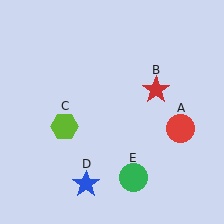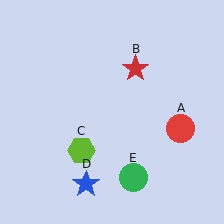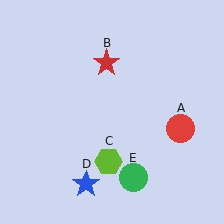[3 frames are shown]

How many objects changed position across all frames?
2 objects changed position: red star (object B), lime hexagon (object C).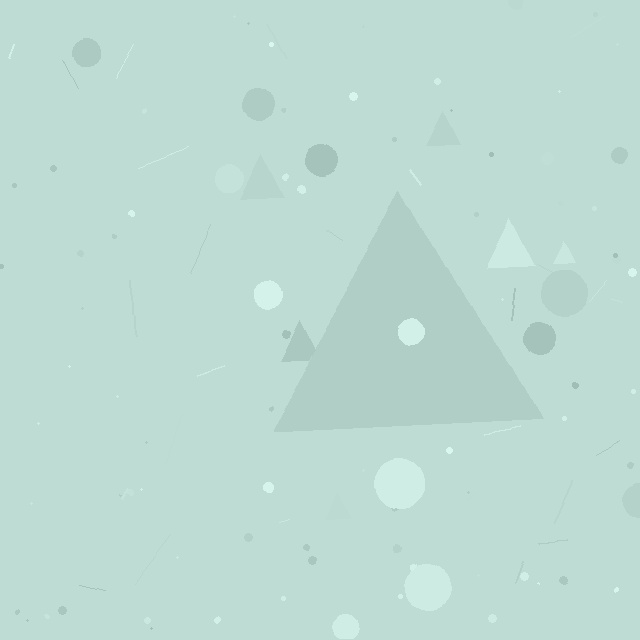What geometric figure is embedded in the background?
A triangle is embedded in the background.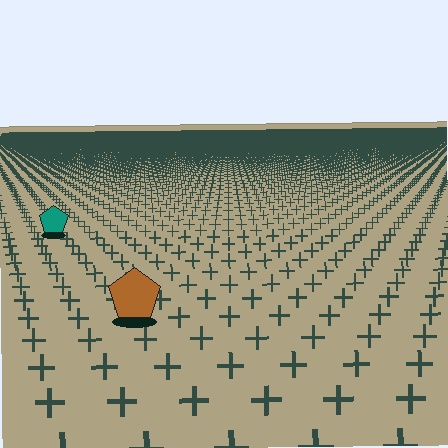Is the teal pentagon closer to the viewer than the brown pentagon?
No. The brown pentagon is closer — you can tell from the texture gradient: the ground texture is coarser near it.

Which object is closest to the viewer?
The brown pentagon is closest. The texture marks near it are larger and more spread out.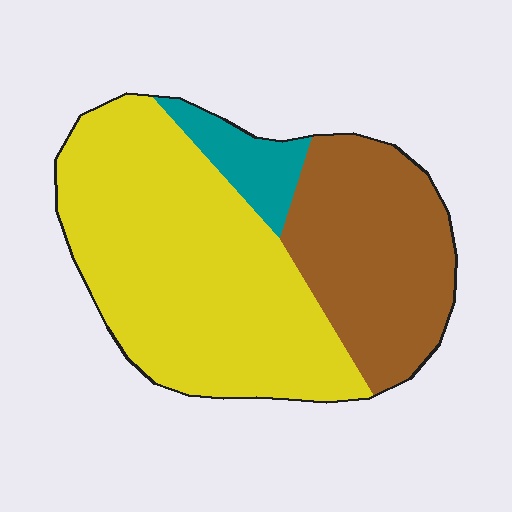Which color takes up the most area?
Yellow, at roughly 60%.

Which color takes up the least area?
Teal, at roughly 10%.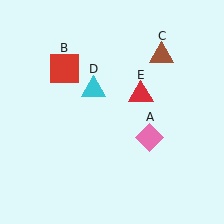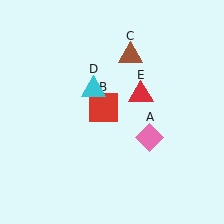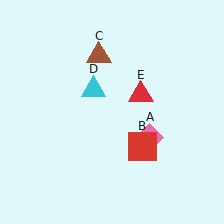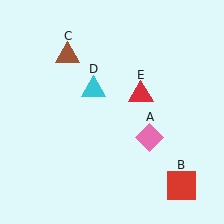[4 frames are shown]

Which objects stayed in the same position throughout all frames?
Pink diamond (object A) and cyan triangle (object D) and red triangle (object E) remained stationary.